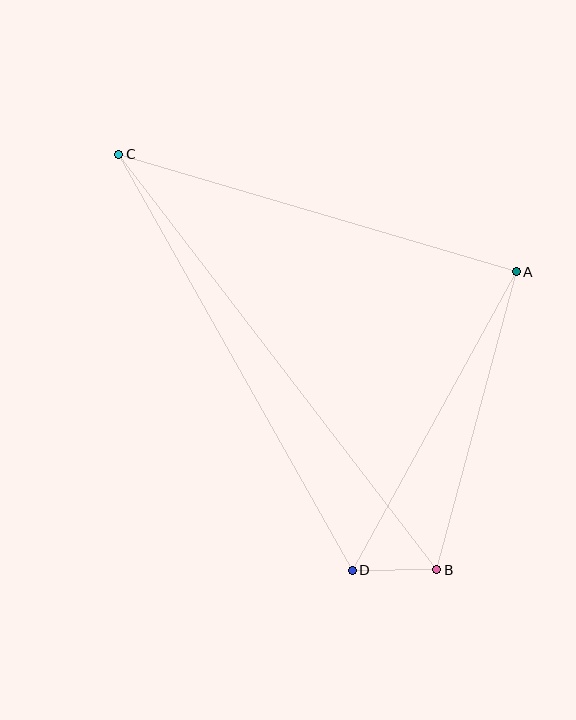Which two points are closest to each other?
Points B and D are closest to each other.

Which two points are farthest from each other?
Points B and C are farthest from each other.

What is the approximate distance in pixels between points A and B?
The distance between A and B is approximately 308 pixels.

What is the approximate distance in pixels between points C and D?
The distance between C and D is approximately 477 pixels.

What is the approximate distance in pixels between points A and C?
The distance between A and C is approximately 415 pixels.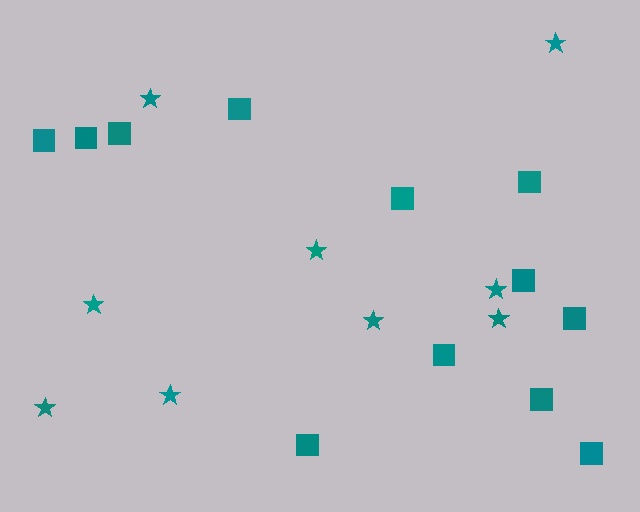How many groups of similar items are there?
There are 2 groups: one group of stars (9) and one group of squares (12).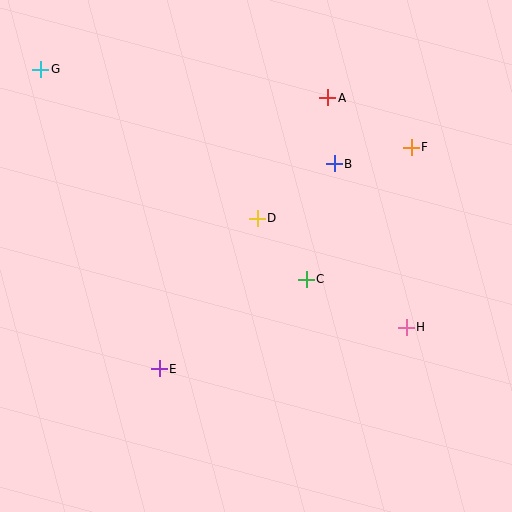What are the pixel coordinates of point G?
Point G is at (41, 69).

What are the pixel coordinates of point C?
Point C is at (306, 279).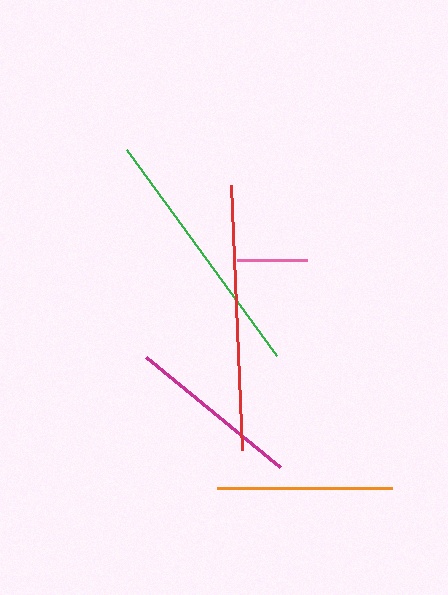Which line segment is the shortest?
The pink line is the shortest at approximately 70 pixels.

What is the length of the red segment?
The red segment is approximately 265 pixels long.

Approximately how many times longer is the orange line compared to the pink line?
The orange line is approximately 2.5 times the length of the pink line.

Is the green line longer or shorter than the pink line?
The green line is longer than the pink line.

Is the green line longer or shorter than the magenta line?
The green line is longer than the magenta line.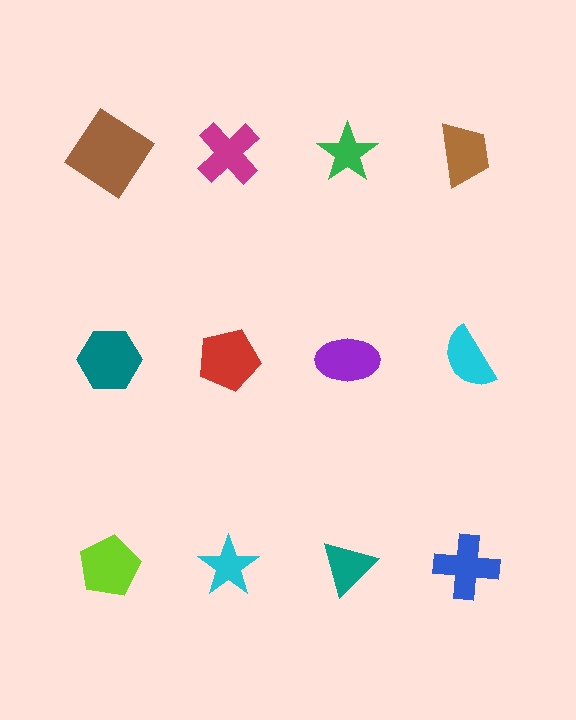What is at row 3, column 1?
A lime pentagon.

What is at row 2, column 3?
A purple ellipse.